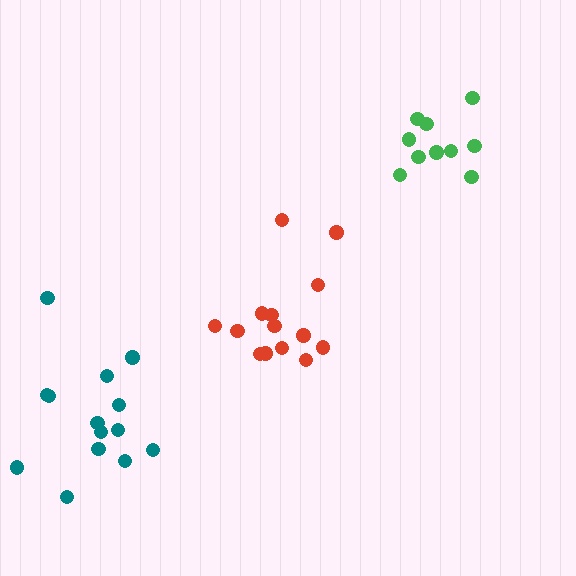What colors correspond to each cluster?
The clusters are colored: red, green, teal.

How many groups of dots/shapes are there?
There are 3 groups.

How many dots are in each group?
Group 1: 14 dots, Group 2: 10 dots, Group 3: 14 dots (38 total).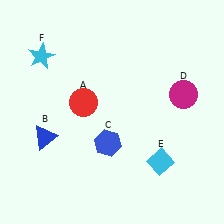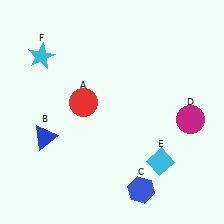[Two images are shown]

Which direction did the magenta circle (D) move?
The magenta circle (D) moved down.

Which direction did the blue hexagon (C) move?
The blue hexagon (C) moved down.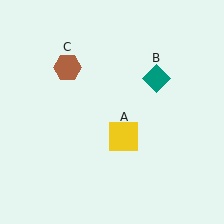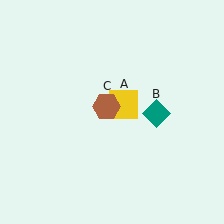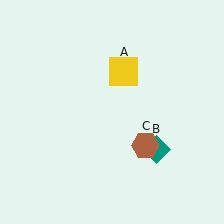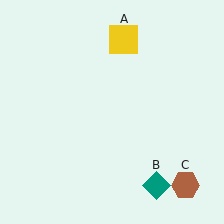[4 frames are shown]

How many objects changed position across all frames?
3 objects changed position: yellow square (object A), teal diamond (object B), brown hexagon (object C).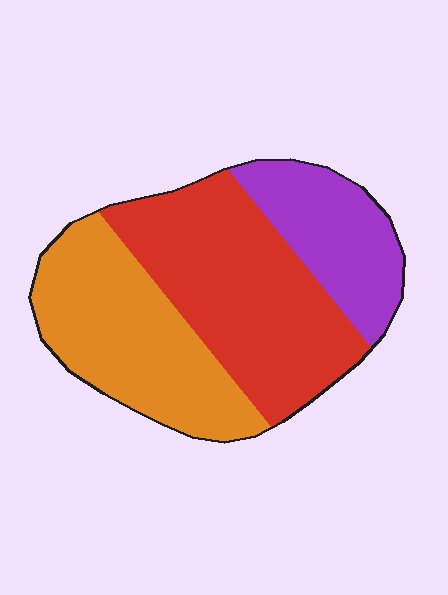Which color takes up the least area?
Purple, at roughly 20%.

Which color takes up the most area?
Red, at roughly 45%.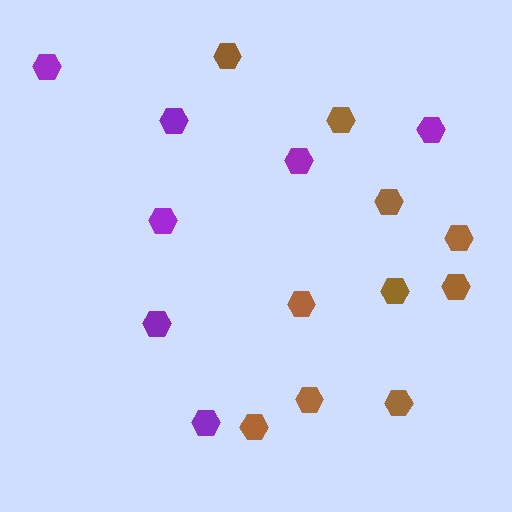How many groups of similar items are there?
There are 2 groups: one group of purple hexagons (7) and one group of brown hexagons (10).